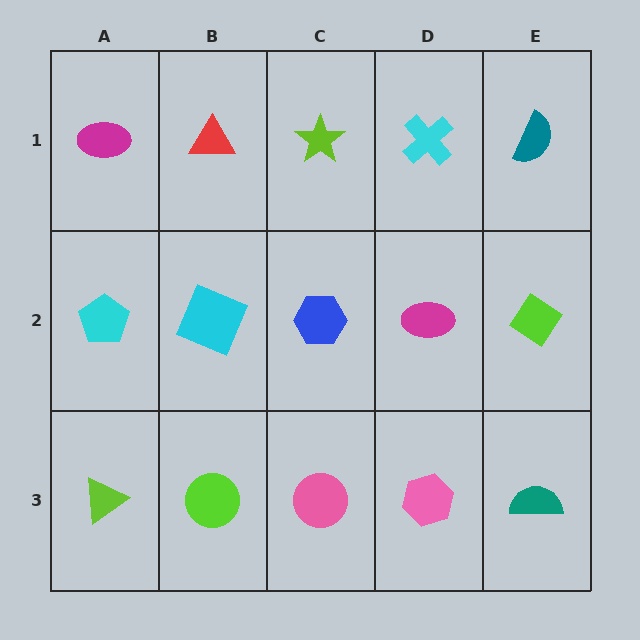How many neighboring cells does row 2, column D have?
4.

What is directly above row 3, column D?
A magenta ellipse.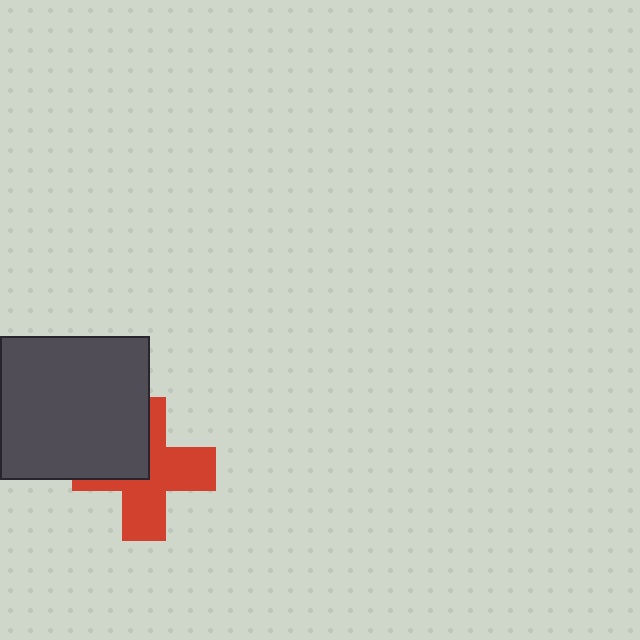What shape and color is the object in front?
The object in front is a dark gray rectangle.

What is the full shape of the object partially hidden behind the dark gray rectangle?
The partially hidden object is a red cross.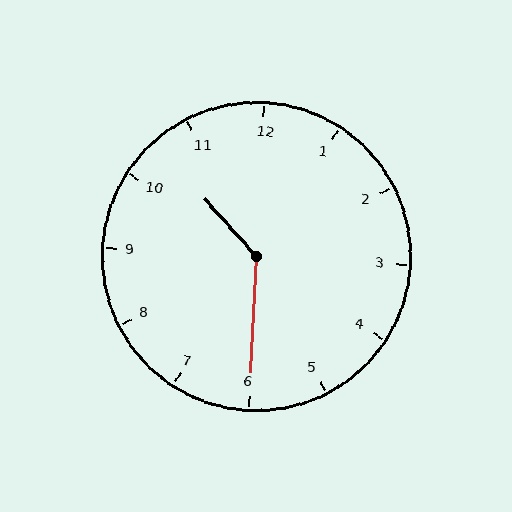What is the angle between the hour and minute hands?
Approximately 135 degrees.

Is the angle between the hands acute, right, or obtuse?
It is obtuse.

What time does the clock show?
10:30.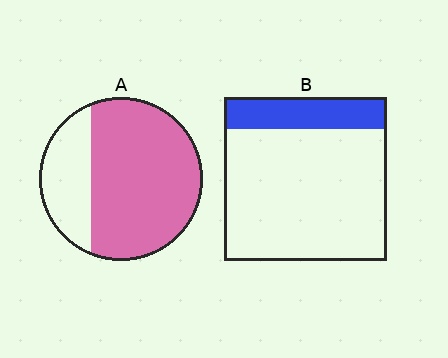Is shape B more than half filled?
No.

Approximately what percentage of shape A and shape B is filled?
A is approximately 75% and B is approximately 20%.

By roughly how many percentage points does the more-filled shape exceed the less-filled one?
By roughly 55 percentage points (A over B).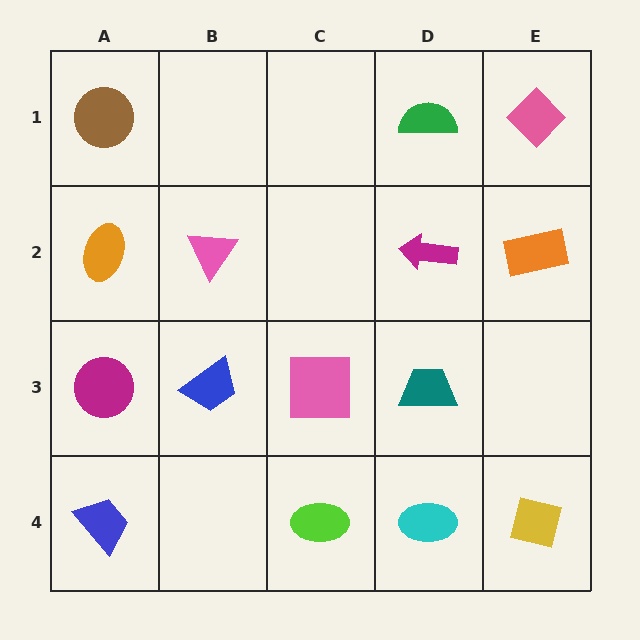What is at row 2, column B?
A pink triangle.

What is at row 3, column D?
A teal trapezoid.